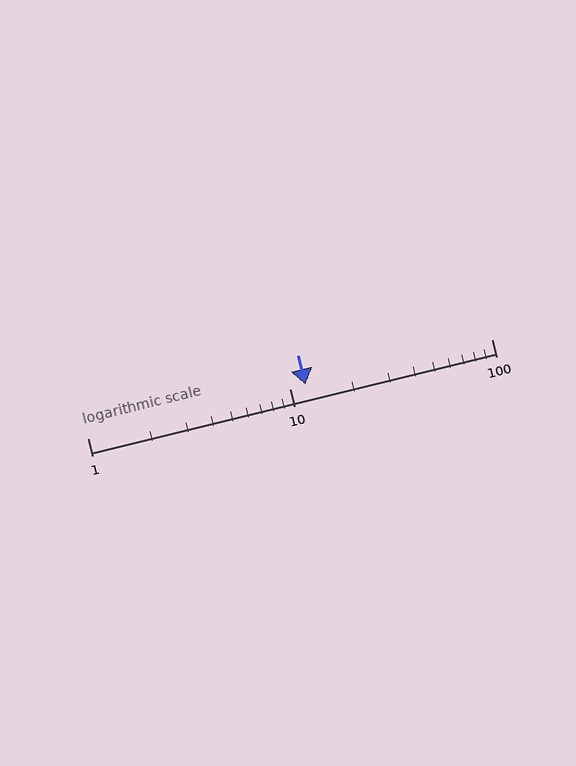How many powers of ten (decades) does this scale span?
The scale spans 2 decades, from 1 to 100.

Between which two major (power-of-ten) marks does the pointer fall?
The pointer is between 10 and 100.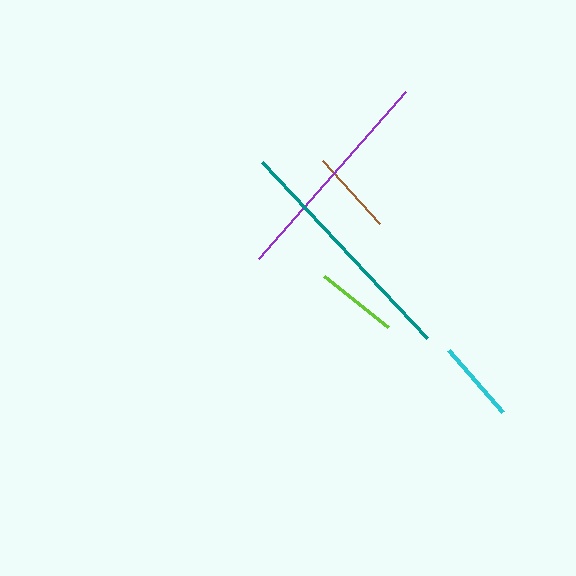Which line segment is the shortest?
The lime line is the shortest at approximately 82 pixels.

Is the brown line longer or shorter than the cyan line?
The brown line is longer than the cyan line.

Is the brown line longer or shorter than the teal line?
The teal line is longer than the brown line.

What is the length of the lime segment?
The lime segment is approximately 82 pixels long.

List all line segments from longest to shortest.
From longest to shortest: teal, purple, brown, cyan, lime.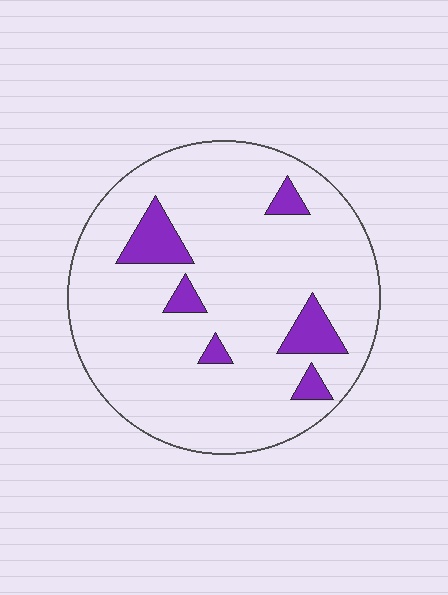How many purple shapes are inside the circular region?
6.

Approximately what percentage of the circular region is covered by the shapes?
Approximately 10%.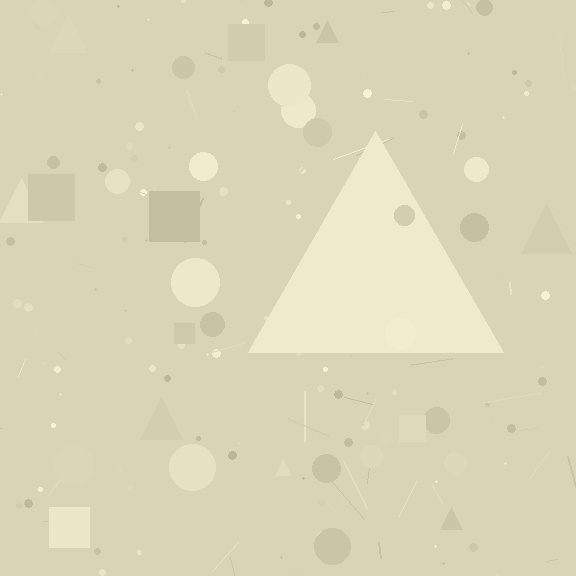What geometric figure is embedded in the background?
A triangle is embedded in the background.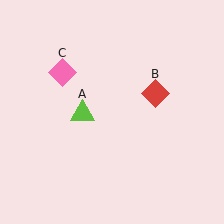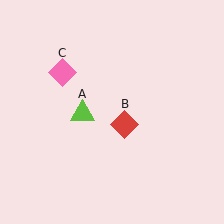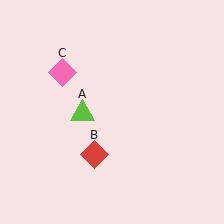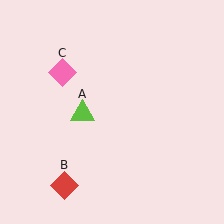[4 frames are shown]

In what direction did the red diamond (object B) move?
The red diamond (object B) moved down and to the left.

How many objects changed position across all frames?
1 object changed position: red diamond (object B).